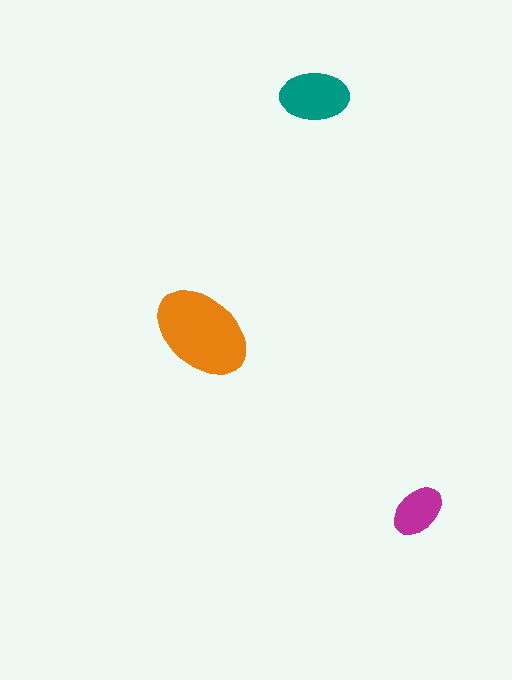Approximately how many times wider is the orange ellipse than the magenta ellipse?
About 2 times wider.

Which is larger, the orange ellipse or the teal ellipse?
The orange one.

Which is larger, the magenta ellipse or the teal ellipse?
The teal one.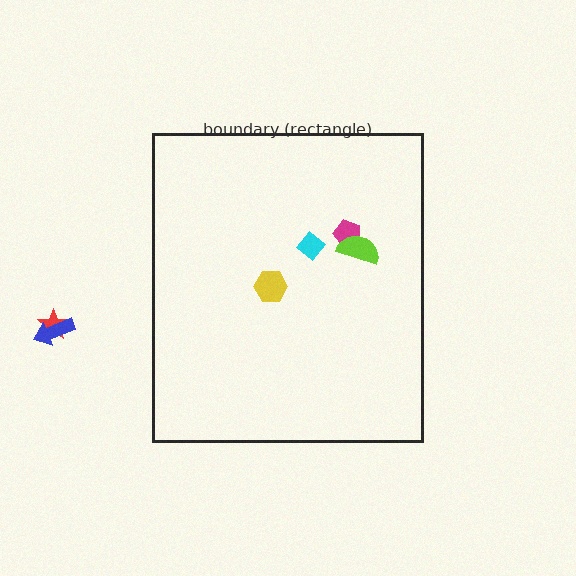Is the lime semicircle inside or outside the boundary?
Inside.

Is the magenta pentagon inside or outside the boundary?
Inside.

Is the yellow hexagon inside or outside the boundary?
Inside.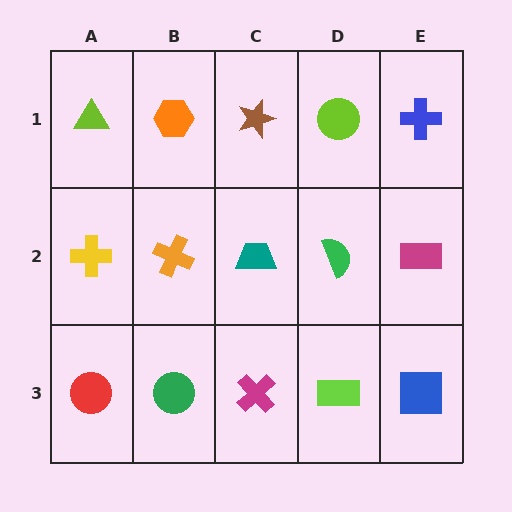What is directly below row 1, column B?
An orange cross.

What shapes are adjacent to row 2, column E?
A blue cross (row 1, column E), a blue square (row 3, column E), a green semicircle (row 2, column D).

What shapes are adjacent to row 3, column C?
A teal trapezoid (row 2, column C), a green circle (row 3, column B), a lime rectangle (row 3, column D).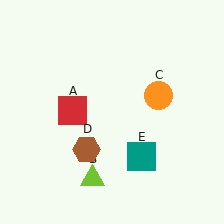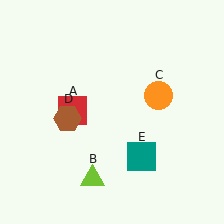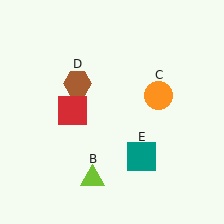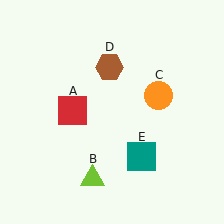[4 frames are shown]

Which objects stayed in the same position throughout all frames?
Red square (object A) and lime triangle (object B) and orange circle (object C) and teal square (object E) remained stationary.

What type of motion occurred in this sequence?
The brown hexagon (object D) rotated clockwise around the center of the scene.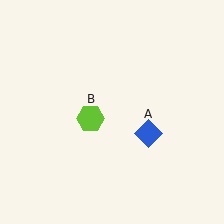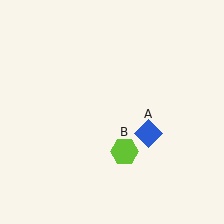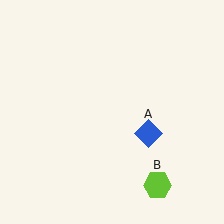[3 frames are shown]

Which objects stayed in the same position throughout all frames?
Blue diamond (object A) remained stationary.